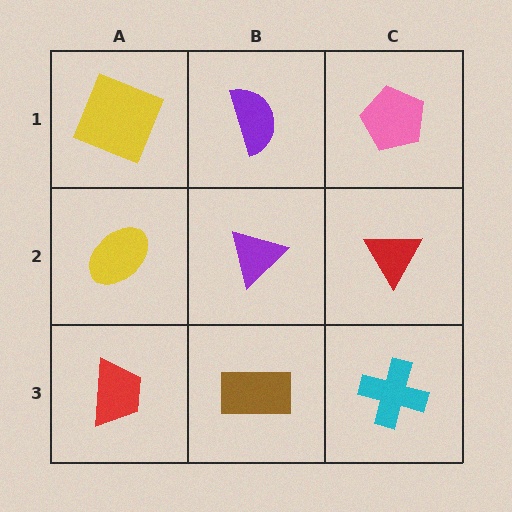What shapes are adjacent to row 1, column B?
A purple triangle (row 2, column B), a yellow square (row 1, column A), a pink pentagon (row 1, column C).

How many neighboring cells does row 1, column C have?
2.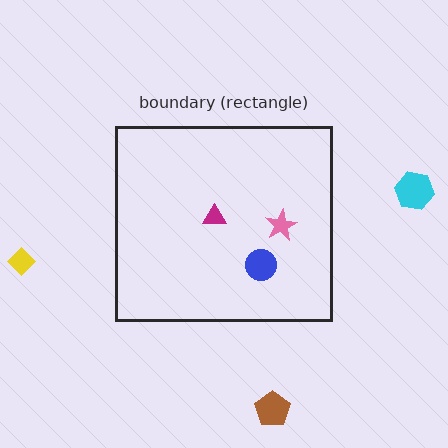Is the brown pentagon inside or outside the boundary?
Outside.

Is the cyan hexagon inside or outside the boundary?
Outside.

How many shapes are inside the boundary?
3 inside, 3 outside.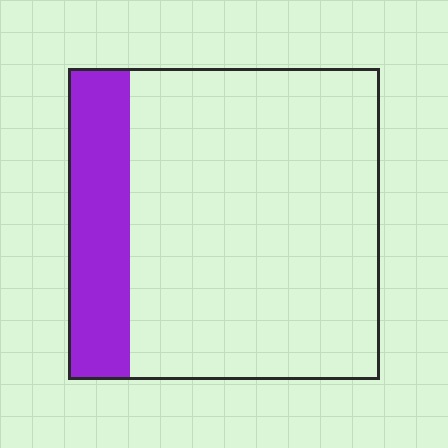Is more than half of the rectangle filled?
No.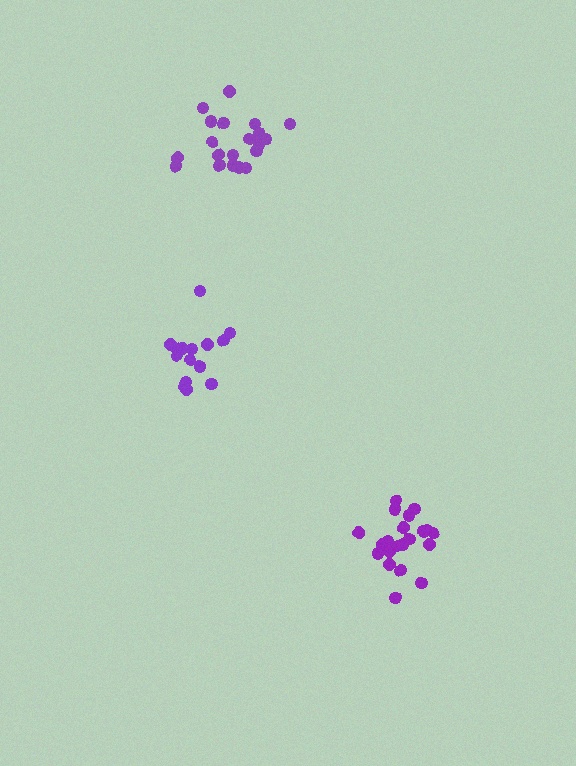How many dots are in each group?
Group 1: 15 dots, Group 2: 21 dots, Group 3: 21 dots (57 total).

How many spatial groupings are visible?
There are 3 spatial groupings.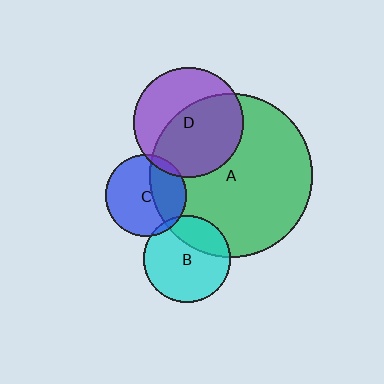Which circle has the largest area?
Circle A (green).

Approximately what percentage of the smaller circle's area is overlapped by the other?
Approximately 5%.